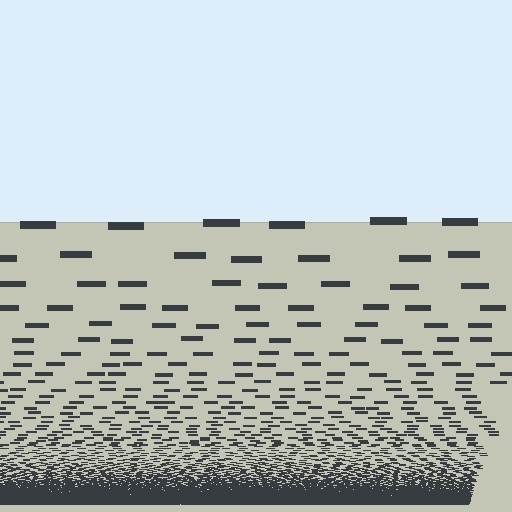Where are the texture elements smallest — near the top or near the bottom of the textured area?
Near the bottom.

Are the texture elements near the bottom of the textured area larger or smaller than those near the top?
Smaller. The gradient is inverted — elements near the bottom are smaller and denser.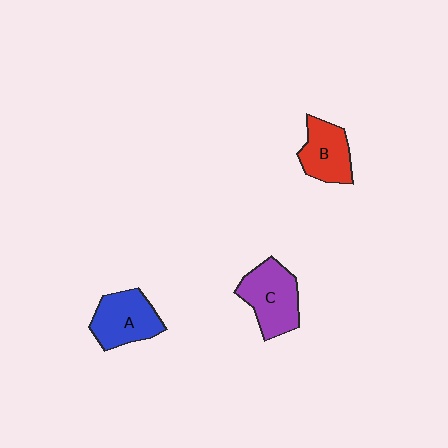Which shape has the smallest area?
Shape B (red).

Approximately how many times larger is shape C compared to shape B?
Approximately 1.3 times.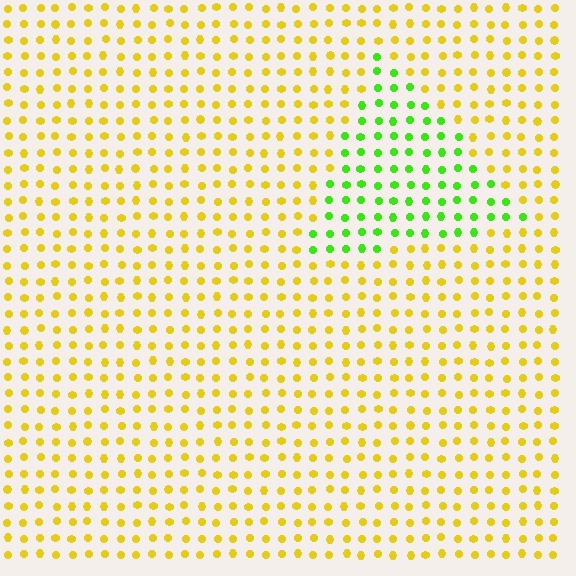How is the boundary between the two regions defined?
The boundary is defined purely by a slight shift in hue (about 56 degrees). Spacing, size, and orientation are identical on both sides.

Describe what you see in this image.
The image is filled with small yellow elements in a uniform arrangement. A triangle-shaped region is visible where the elements are tinted to a slightly different hue, forming a subtle color boundary.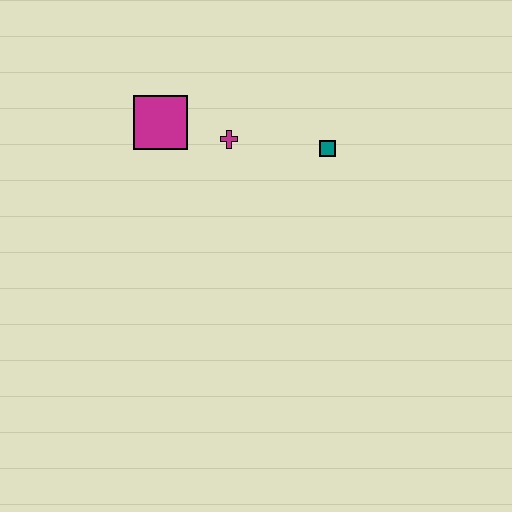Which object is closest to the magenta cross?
The magenta square is closest to the magenta cross.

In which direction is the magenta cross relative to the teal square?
The magenta cross is to the left of the teal square.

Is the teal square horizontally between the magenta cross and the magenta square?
No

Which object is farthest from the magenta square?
The teal square is farthest from the magenta square.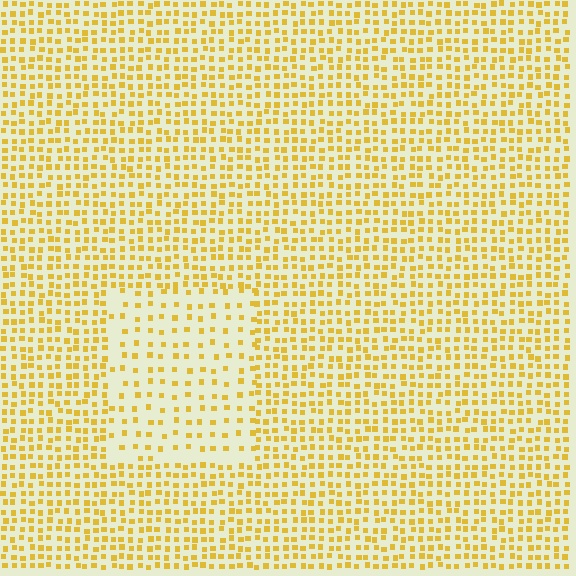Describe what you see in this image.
The image contains small yellow elements arranged at two different densities. A rectangle-shaped region is visible where the elements are less densely packed than the surrounding area.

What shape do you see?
I see a rectangle.